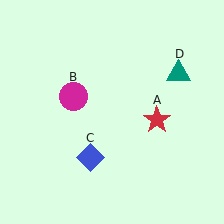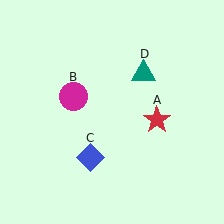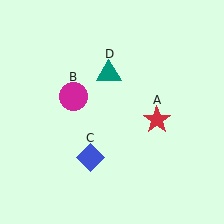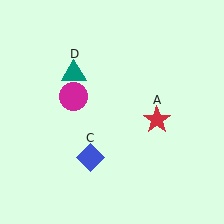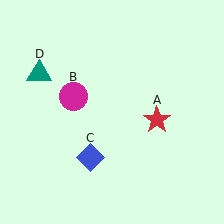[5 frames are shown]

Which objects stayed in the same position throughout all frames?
Red star (object A) and magenta circle (object B) and blue diamond (object C) remained stationary.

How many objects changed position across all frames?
1 object changed position: teal triangle (object D).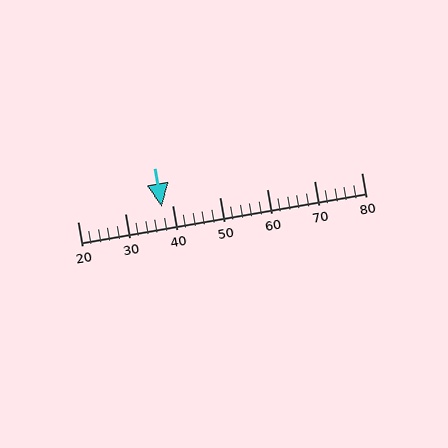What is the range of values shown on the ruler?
The ruler shows values from 20 to 80.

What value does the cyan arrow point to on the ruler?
The cyan arrow points to approximately 38.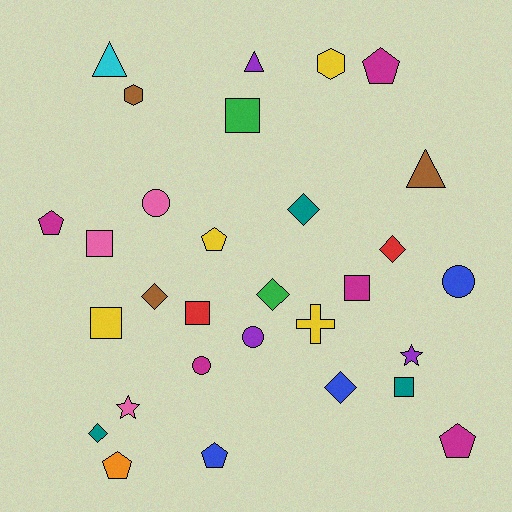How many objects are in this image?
There are 30 objects.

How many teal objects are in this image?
There are 3 teal objects.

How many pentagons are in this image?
There are 6 pentagons.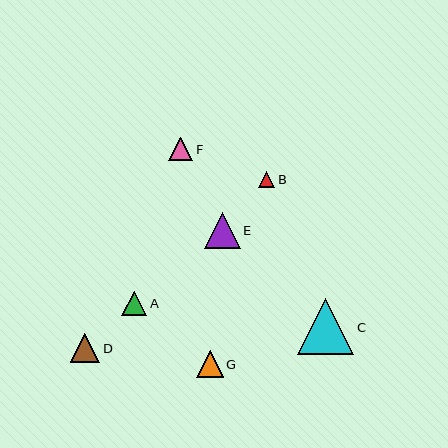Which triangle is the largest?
Triangle C is the largest with a size of approximately 56 pixels.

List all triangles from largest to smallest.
From largest to smallest: C, E, D, G, A, F, B.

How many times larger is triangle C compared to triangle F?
Triangle C is approximately 2.4 times the size of triangle F.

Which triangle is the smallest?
Triangle B is the smallest with a size of approximately 16 pixels.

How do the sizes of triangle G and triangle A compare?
Triangle G and triangle A are approximately the same size.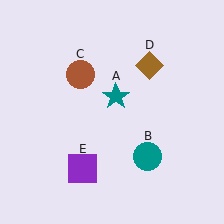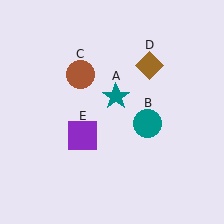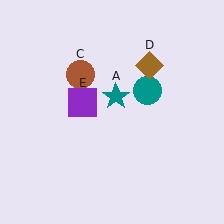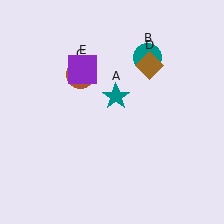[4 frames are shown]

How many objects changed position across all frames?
2 objects changed position: teal circle (object B), purple square (object E).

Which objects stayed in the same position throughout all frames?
Teal star (object A) and brown circle (object C) and brown diamond (object D) remained stationary.